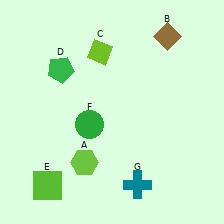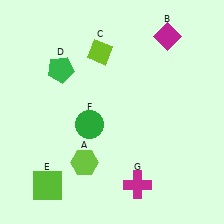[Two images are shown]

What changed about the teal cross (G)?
In Image 1, G is teal. In Image 2, it changed to magenta.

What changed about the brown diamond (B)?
In Image 1, B is brown. In Image 2, it changed to magenta.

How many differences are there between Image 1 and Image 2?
There are 2 differences between the two images.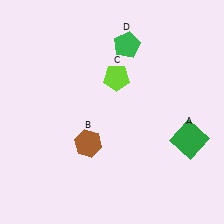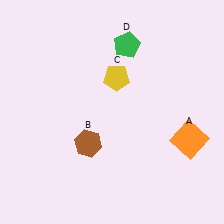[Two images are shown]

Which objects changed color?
A changed from green to orange. C changed from lime to yellow.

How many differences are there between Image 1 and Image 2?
There are 2 differences between the two images.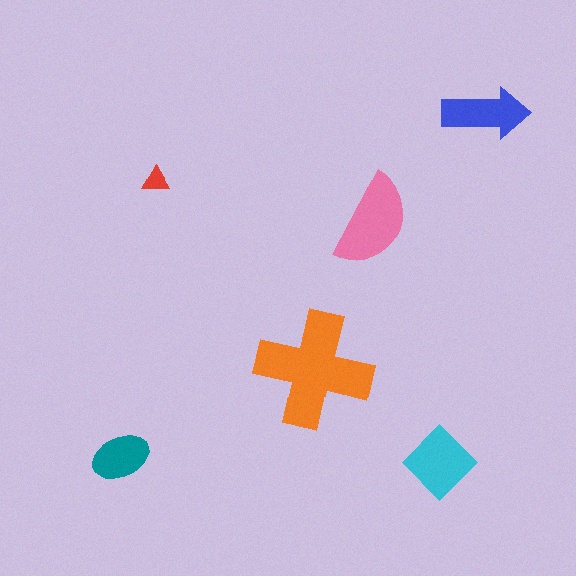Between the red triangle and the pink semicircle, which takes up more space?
The pink semicircle.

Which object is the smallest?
The red triangle.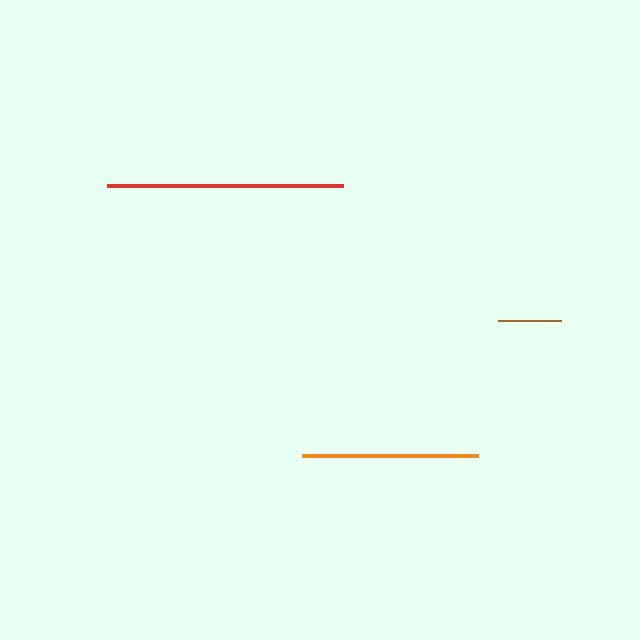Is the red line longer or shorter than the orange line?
The red line is longer than the orange line.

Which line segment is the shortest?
The brown line is the shortest at approximately 62 pixels.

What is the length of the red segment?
The red segment is approximately 236 pixels long.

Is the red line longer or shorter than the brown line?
The red line is longer than the brown line.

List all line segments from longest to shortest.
From longest to shortest: red, orange, brown.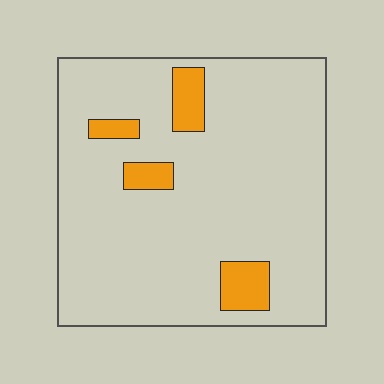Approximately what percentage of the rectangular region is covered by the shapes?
Approximately 10%.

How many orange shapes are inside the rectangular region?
4.